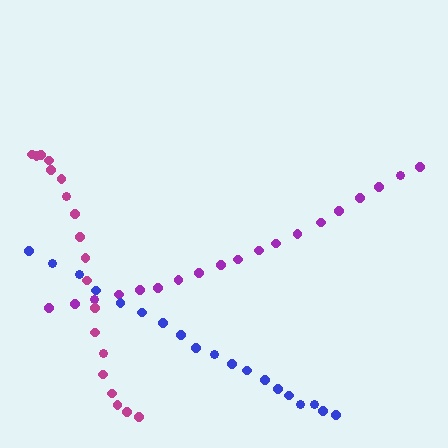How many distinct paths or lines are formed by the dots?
There are 3 distinct paths.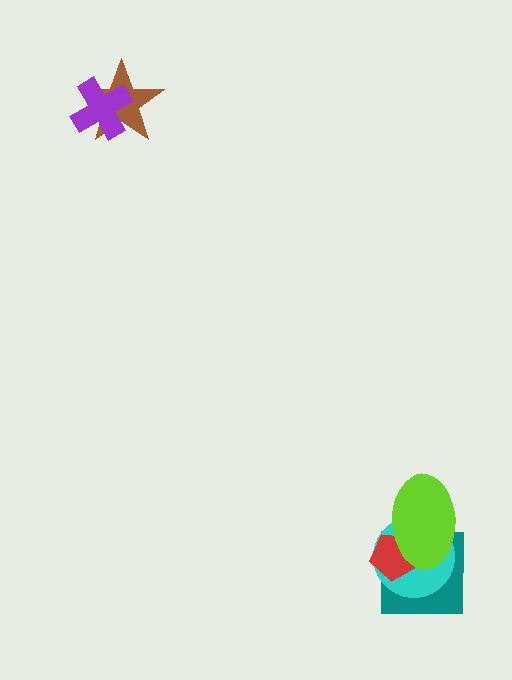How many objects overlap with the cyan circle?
3 objects overlap with the cyan circle.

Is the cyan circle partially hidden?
Yes, it is partially covered by another shape.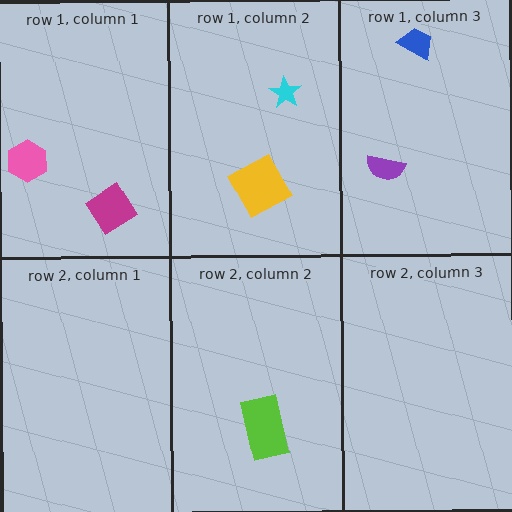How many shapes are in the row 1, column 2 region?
2.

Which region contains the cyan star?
The row 1, column 2 region.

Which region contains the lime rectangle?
The row 2, column 2 region.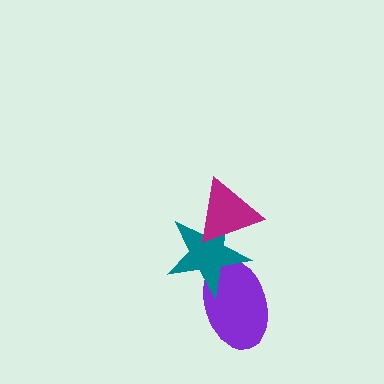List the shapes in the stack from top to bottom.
From top to bottom: the magenta triangle, the teal star, the purple ellipse.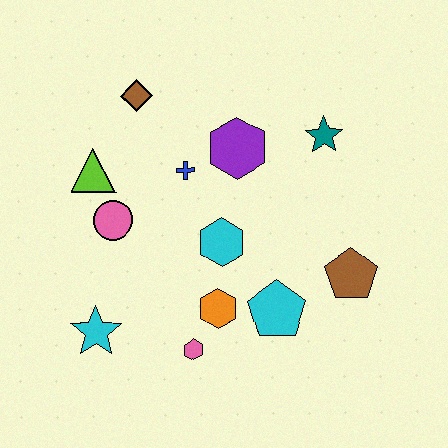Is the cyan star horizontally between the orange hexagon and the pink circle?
No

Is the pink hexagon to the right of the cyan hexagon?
No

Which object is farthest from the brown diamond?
The brown pentagon is farthest from the brown diamond.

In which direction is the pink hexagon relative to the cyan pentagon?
The pink hexagon is to the left of the cyan pentagon.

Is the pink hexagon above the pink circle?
No